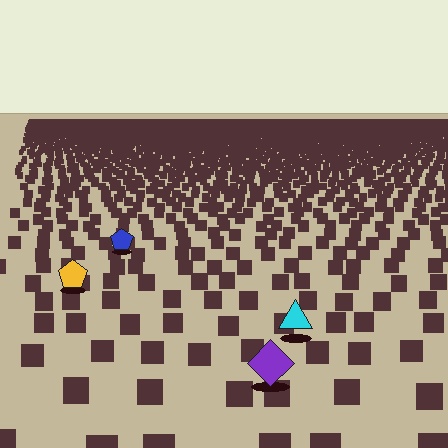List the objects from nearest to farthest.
From nearest to farthest: the purple diamond, the cyan triangle, the yellow pentagon, the blue pentagon.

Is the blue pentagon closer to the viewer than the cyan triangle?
No. The cyan triangle is closer — you can tell from the texture gradient: the ground texture is coarser near it.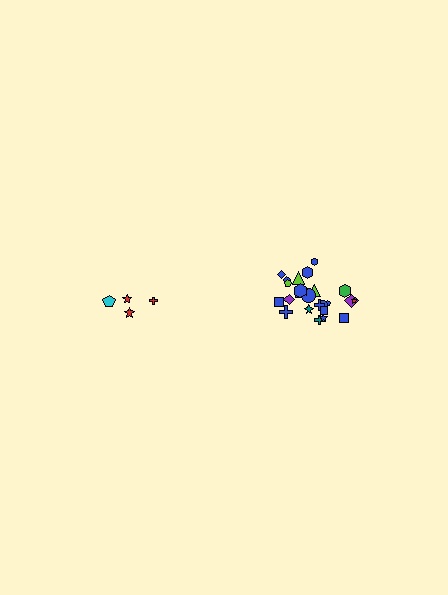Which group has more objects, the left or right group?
The right group.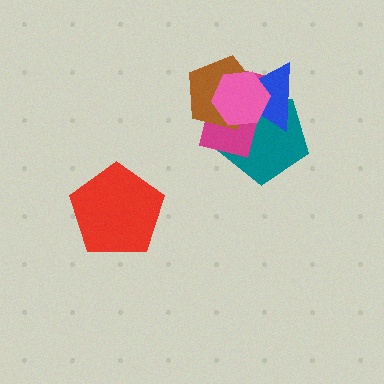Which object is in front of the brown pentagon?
The pink hexagon is in front of the brown pentagon.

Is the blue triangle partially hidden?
Yes, it is partially covered by another shape.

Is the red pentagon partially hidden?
No, no other shape covers it.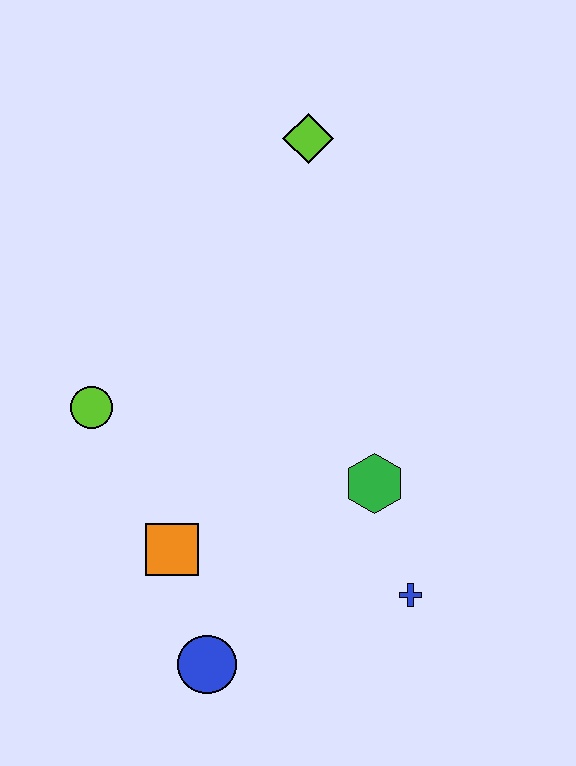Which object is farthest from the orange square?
The lime diamond is farthest from the orange square.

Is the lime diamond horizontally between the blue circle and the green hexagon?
Yes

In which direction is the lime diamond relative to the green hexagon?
The lime diamond is above the green hexagon.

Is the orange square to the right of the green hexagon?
No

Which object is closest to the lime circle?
The orange square is closest to the lime circle.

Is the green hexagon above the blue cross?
Yes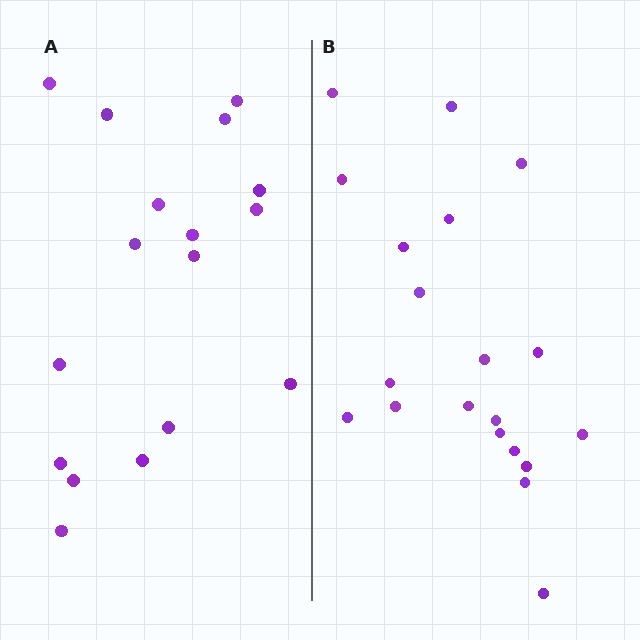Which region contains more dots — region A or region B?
Region B (the right region) has more dots.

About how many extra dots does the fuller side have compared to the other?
Region B has just a few more — roughly 2 or 3 more dots than region A.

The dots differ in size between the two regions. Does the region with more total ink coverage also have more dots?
No. Region A has more total ink coverage because its dots are larger, but region B actually contains more individual dots. Total area can be misleading — the number of items is what matters here.